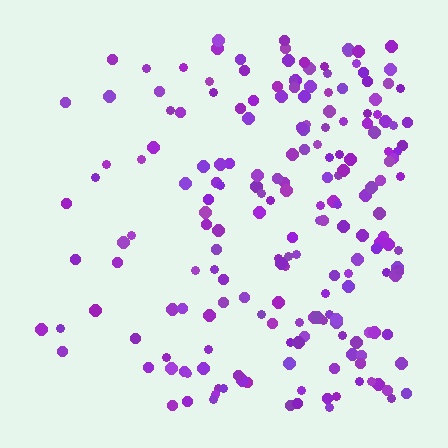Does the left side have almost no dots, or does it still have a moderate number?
Still a moderate number, just noticeably fewer than the right.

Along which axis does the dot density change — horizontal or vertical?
Horizontal.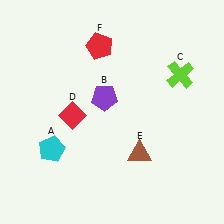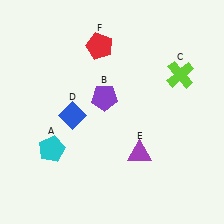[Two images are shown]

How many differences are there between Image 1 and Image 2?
There are 2 differences between the two images.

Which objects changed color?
D changed from red to blue. E changed from brown to purple.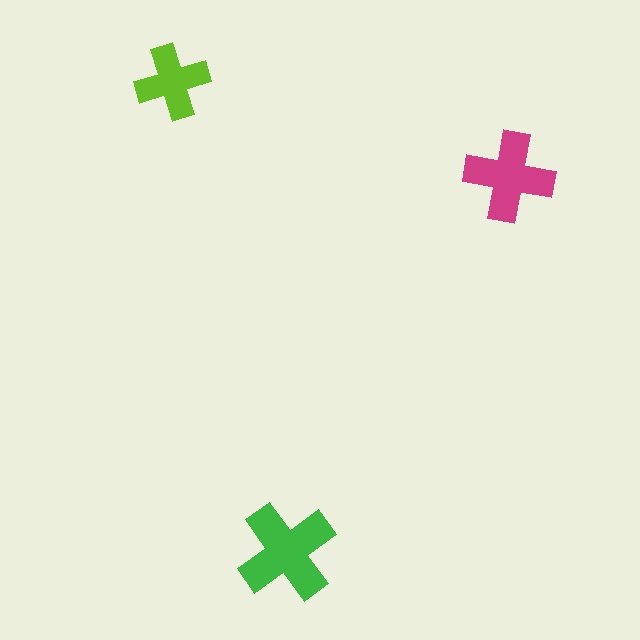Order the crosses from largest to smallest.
the green one, the magenta one, the lime one.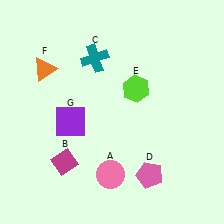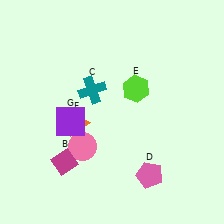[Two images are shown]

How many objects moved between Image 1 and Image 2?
3 objects moved between the two images.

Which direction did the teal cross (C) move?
The teal cross (C) moved down.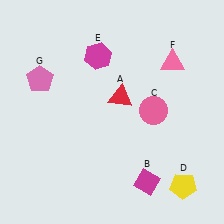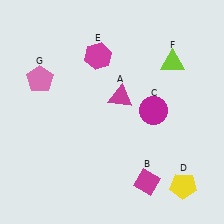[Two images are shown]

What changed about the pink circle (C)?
In Image 1, C is pink. In Image 2, it changed to magenta.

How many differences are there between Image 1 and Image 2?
There are 3 differences between the two images.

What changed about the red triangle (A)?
In Image 1, A is red. In Image 2, it changed to magenta.